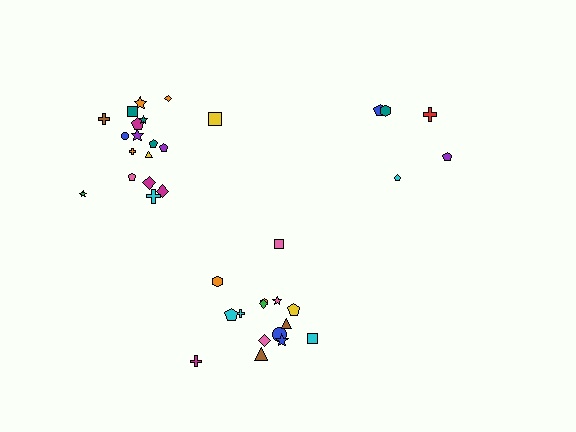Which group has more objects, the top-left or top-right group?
The top-left group.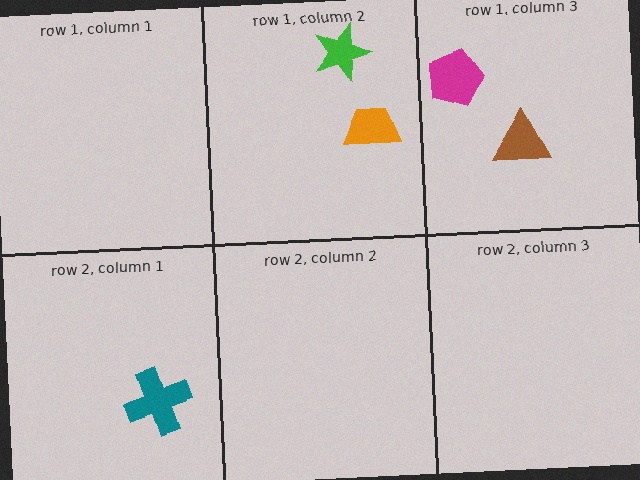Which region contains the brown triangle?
The row 1, column 3 region.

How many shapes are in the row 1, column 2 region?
2.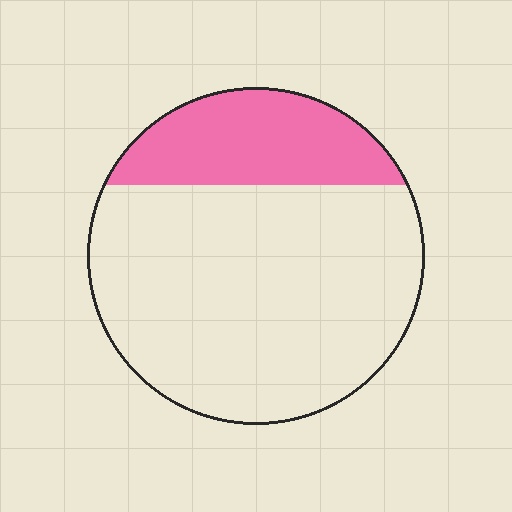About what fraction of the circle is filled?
About one quarter (1/4).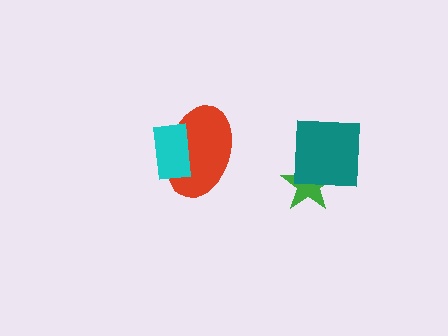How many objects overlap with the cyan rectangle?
1 object overlaps with the cyan rectangle.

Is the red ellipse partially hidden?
Yes, it is partially covered by another shape.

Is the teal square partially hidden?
No, no other shape covers it.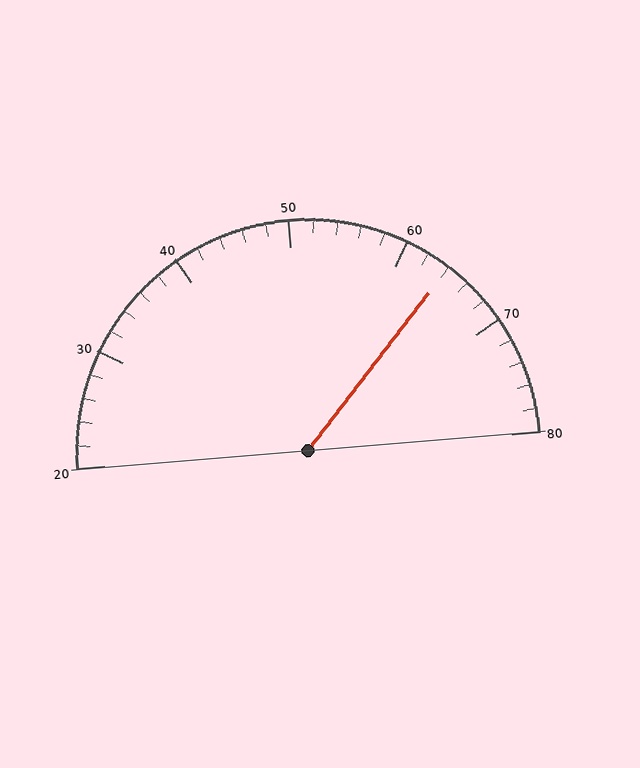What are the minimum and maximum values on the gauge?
The gauge ranges from 20 to 80.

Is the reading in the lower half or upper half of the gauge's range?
The reading is in the upper half of the range (20 to 80).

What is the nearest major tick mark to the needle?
The nearest major tick mark is 60.